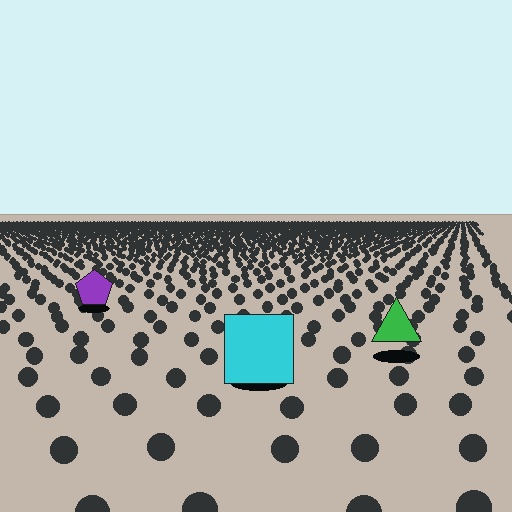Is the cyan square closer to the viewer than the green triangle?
Yes. The cyan square is closer — you can tell from the texture gradient: the ground texture is coarser near it.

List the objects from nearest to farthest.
From nearest to farthest: the cyan square, the green triangle, the purple pentagon.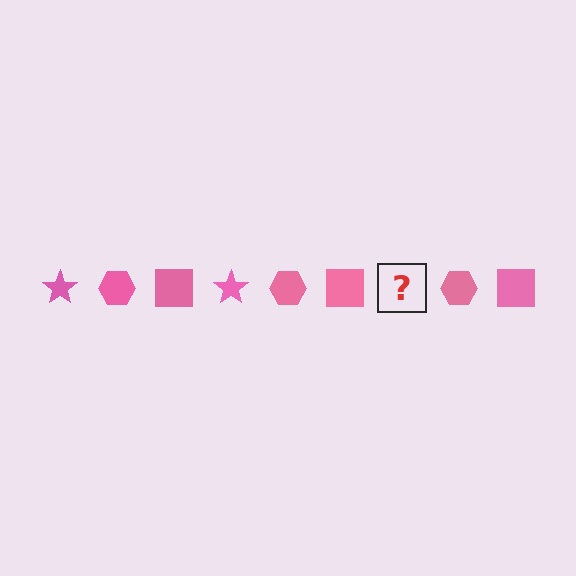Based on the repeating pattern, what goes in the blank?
The blank should be a pink star.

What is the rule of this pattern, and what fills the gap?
The rule is that the pattern cycles through star, hexagon, square shapes in pink. The gap should be filled with a pink star.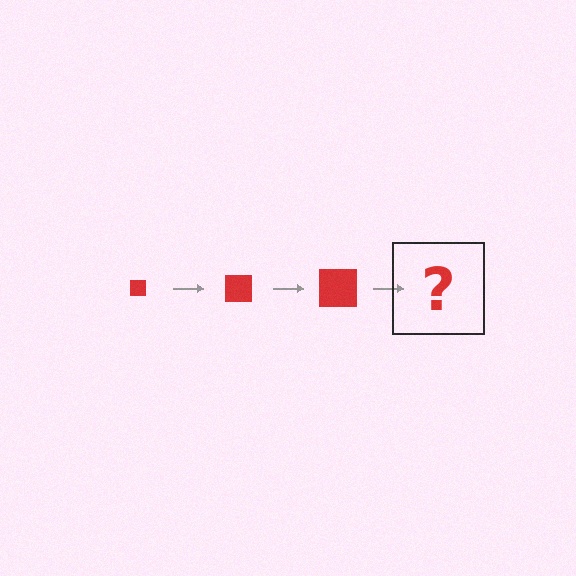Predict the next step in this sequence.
The next step is a red square, larger than the previous one.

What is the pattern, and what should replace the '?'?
The pattern is that the square gets progressively larger each step. The '?' should be a red square, larger than the previous one.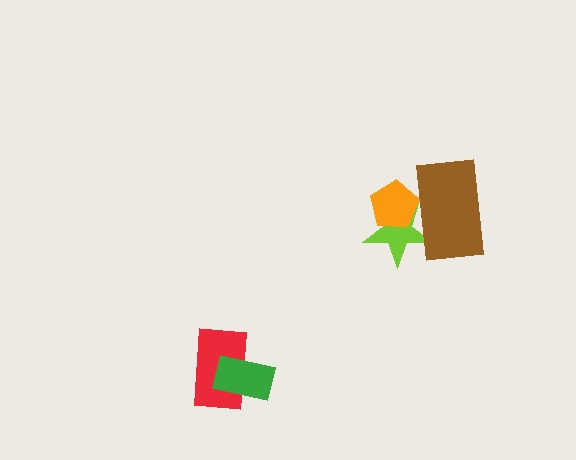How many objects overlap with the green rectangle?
1 object overlaps with the green rectangle.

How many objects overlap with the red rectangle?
1 object overlaps with the red rectangle.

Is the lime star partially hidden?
Yes, it is partially covered by another shape.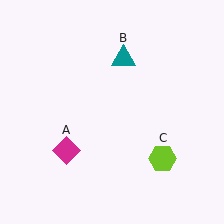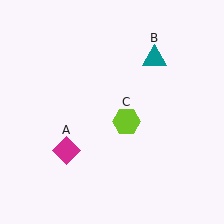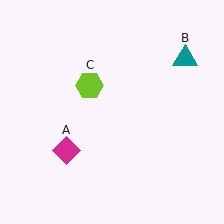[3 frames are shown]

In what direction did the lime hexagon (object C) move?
The lime hexagon (object C) moved up and to the left.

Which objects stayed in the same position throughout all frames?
Magenta diamond (object A) remained stationary.